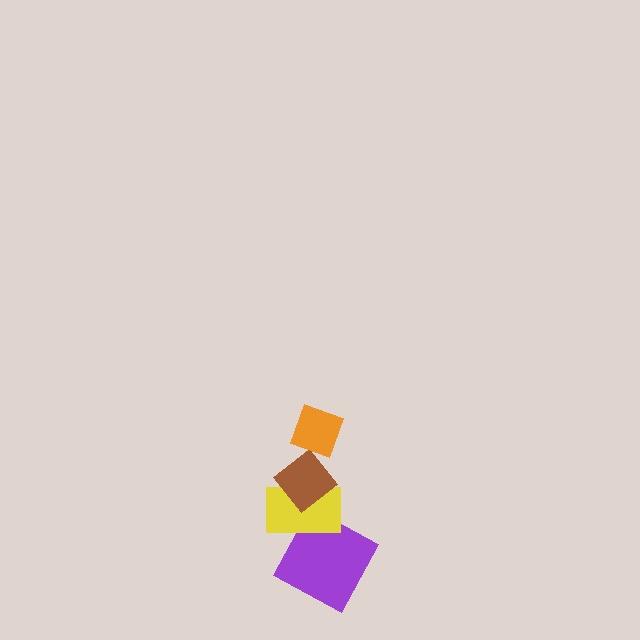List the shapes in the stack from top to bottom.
From top to bottom: the orange diamond, the brown diamond, the yellow rectangle, the purple square.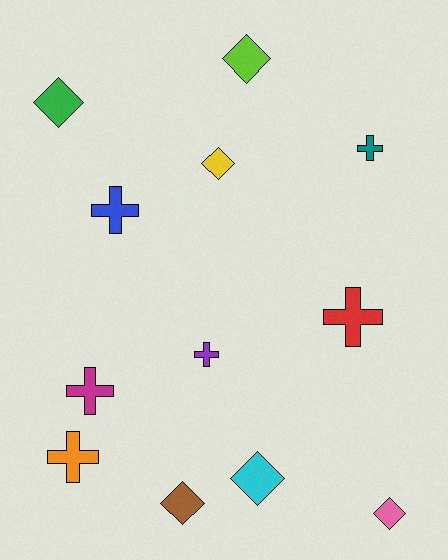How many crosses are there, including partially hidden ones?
There are 6 crosses.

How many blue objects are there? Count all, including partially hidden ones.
There is 1 blue object.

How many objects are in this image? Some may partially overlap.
There are 12 objects.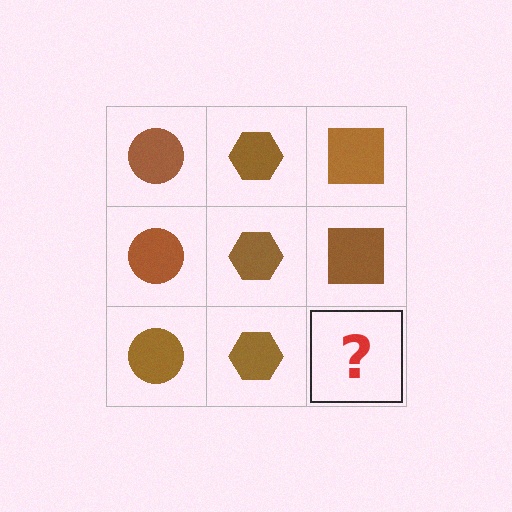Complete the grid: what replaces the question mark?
The question mark should be replaced with a brown square.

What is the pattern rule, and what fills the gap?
The rule is that each column has a consistent shape. The gap should be filled with a brown square.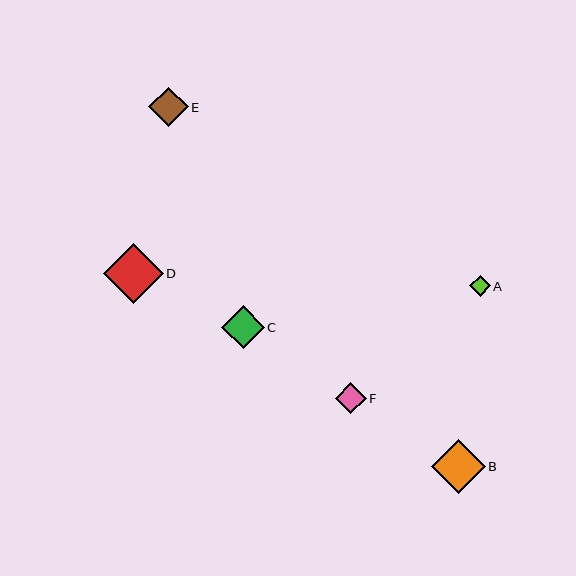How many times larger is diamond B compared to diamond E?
Diamond B is approximately 1.4 times the size of diamond E.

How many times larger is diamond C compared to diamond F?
Diamond C is approximately 1.4 times the size of diamond F.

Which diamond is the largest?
Diamond D is the largest with a size of approximately 59 pixels.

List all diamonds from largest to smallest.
From largest to smallest: D, B, C, E, F, A.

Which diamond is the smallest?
Diamond A is the smallest with a size of approximately 21 pixels.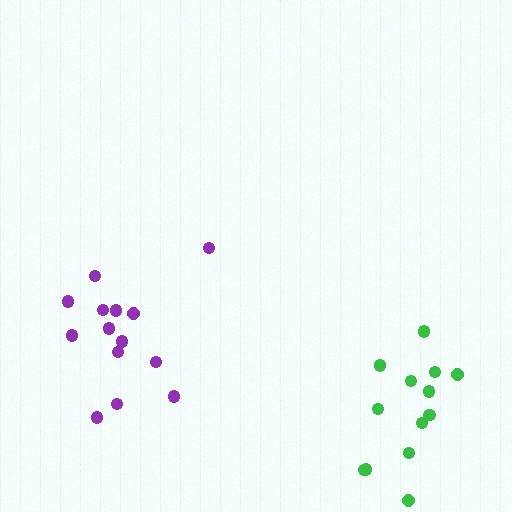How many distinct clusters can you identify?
There are 2 distinct clusters.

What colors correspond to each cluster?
The clusters are colored: purple, green.